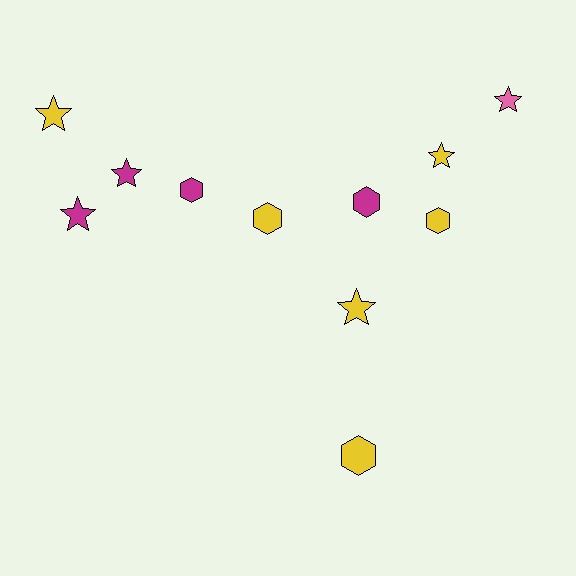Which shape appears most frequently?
Star, with 6 objects.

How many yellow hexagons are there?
There are 3 yellow hexagons.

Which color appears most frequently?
Yellow, with 6 objects.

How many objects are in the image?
There are 11 objects.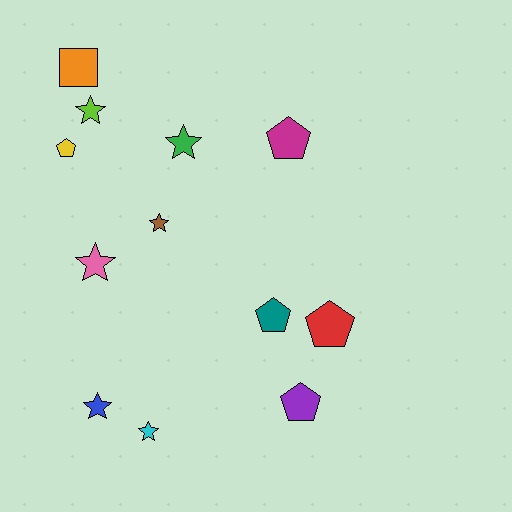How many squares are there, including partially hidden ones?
There is 1 square.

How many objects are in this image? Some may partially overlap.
There are 12 objects.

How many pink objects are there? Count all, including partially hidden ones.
There is 1 pink object.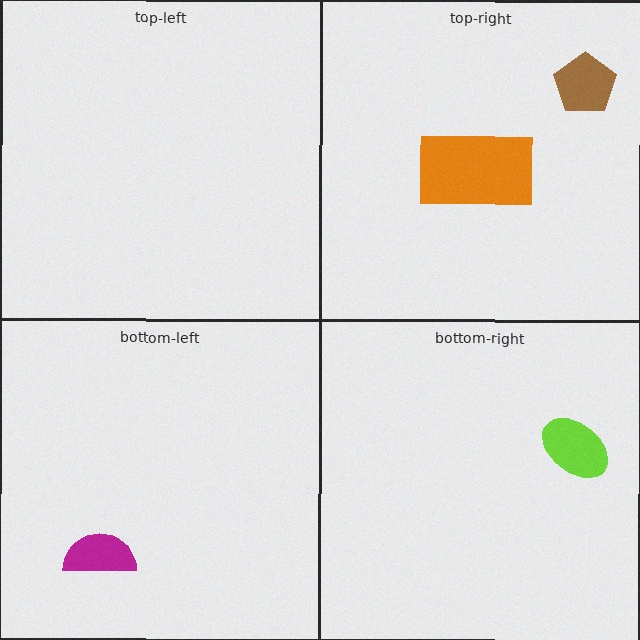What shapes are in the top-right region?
The orange rectangle, the brown pentagon.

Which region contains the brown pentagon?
The top-right region.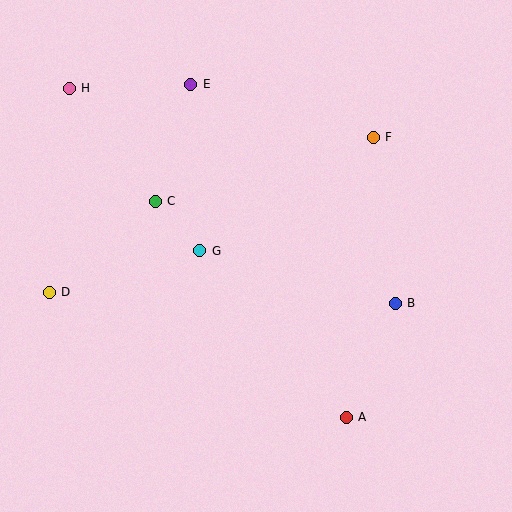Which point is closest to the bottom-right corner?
Point A is closest to the bottom-right corner.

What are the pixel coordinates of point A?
Point A is at (346, 417).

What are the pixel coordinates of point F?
Point F is at (373, 137).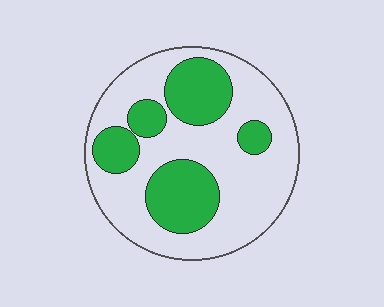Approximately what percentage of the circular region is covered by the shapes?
Approximately 35%.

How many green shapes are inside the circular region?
5.